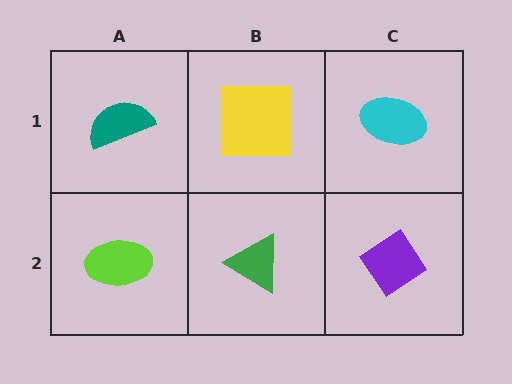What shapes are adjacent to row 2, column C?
A cyan ellipse (row 1, column C), a green triangle (row 2, column B).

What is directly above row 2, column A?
A teal semicircle.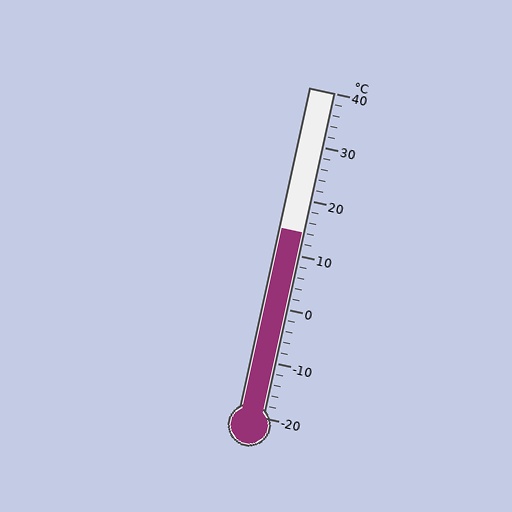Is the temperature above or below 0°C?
The temperature is above 0°C.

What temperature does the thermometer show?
The thermometer shows approximately 14°C.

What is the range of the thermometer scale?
The thermometer scale ranges from -20°C to 40°C.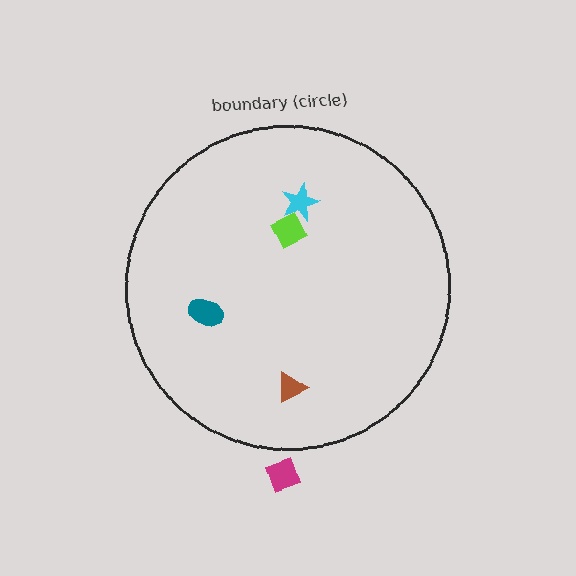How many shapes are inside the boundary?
4 inside, 1 outside.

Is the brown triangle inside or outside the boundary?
Inside.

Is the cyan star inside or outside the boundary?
Inside.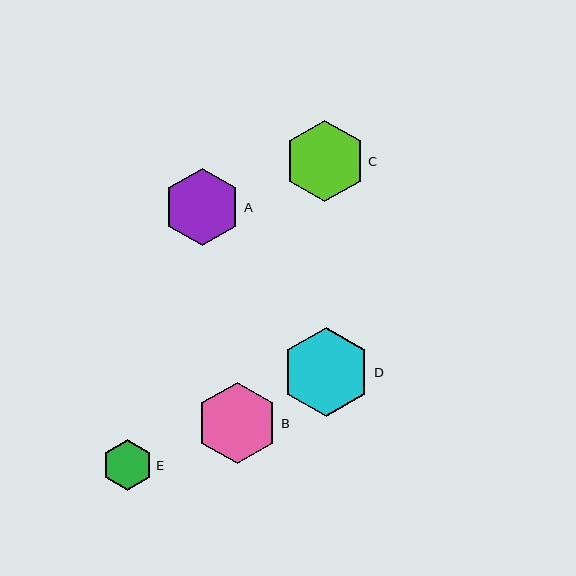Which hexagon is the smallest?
Hexagon E is the smallest with a size of approximately 52 pixels.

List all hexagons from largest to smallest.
From largest to smallest: D, B, C, A, E.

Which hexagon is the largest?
Hexagon D is the largest with a size of approximately 89 pixels.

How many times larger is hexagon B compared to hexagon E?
Hexagon B is approximately 1.6 times the size of hexagon E.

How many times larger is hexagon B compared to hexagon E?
Hexagon B is approximately 1.6 times the size of hexagon E.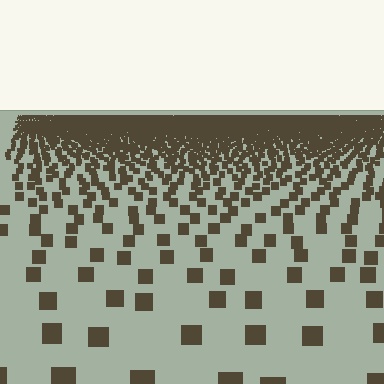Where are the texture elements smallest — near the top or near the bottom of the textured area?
Near the top.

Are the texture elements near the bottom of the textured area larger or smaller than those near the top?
Larger. Near the bottom, elements are closer to the viewer and appear at a bigger on-screen size.